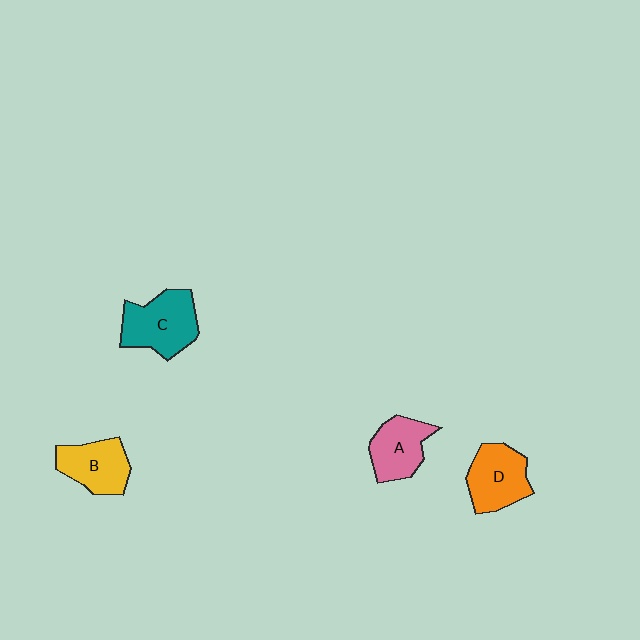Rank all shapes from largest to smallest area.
From largest to smallest: C (teal), D (orange), B (yellow), A (pink).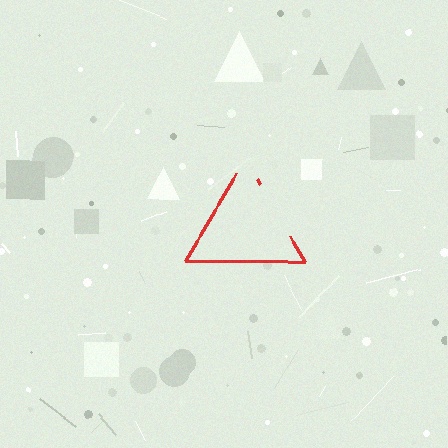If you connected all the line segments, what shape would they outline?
They would outline a triangle.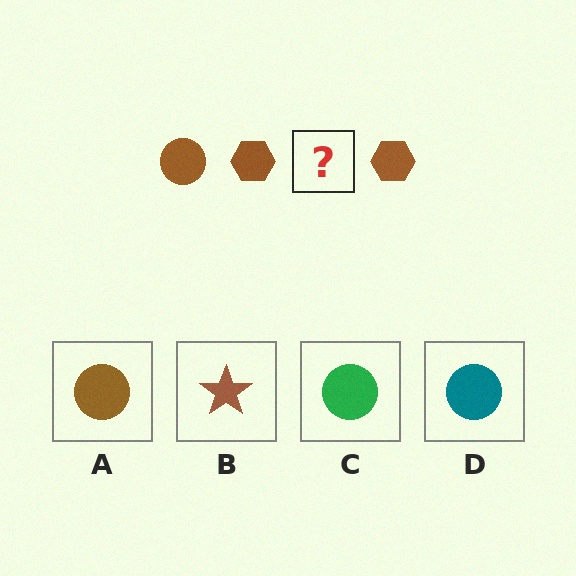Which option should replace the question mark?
Option A.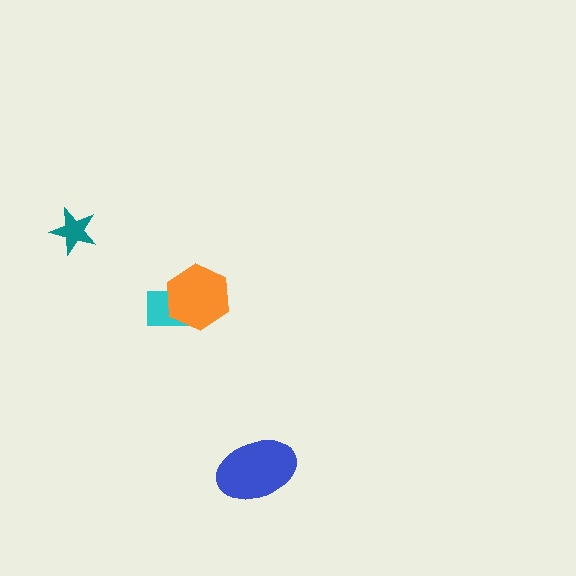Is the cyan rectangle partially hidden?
Yes, it is partially covered by another shape.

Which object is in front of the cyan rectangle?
The orange hexagon is in front of the cyan rectangle.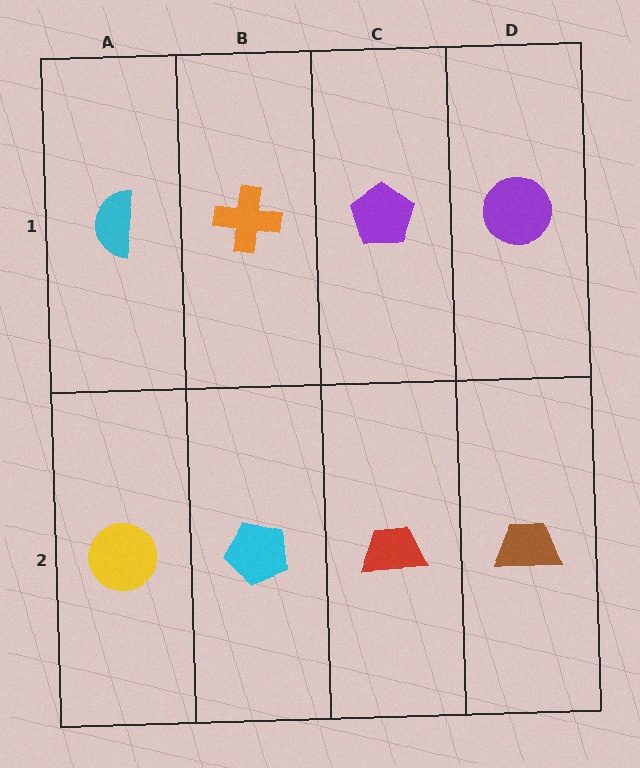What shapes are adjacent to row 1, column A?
A yellow circle (row 2, column A), an orange cross (row 1, column B).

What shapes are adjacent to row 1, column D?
A brown trapezoid (row 2, column D), a purple pentagon (row 1, column C).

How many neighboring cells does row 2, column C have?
3.